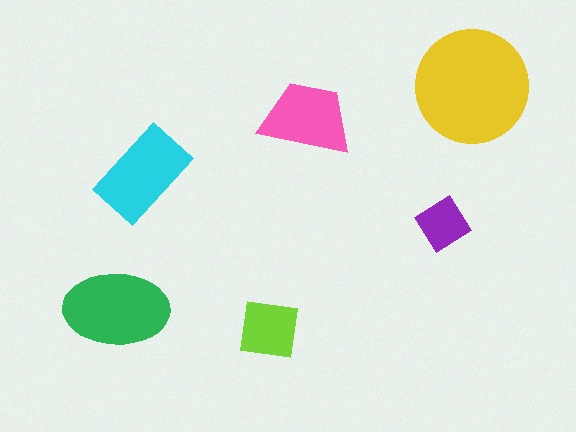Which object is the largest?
The yellow circle.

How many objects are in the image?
There are 6 objects in the image.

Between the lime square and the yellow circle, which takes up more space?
The yellow circle.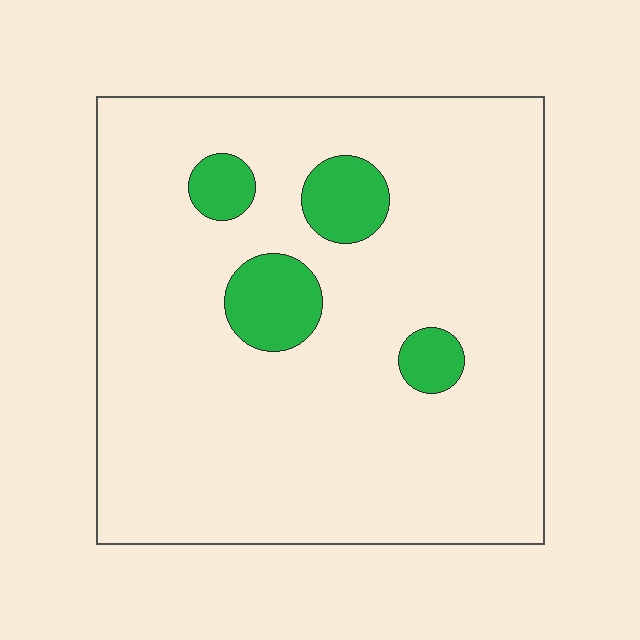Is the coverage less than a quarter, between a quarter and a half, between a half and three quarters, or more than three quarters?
Less than a quarter.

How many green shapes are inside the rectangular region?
4.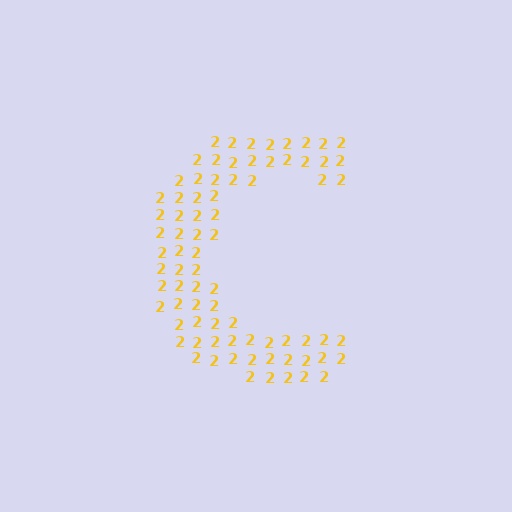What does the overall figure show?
The overall figure shows the letter C.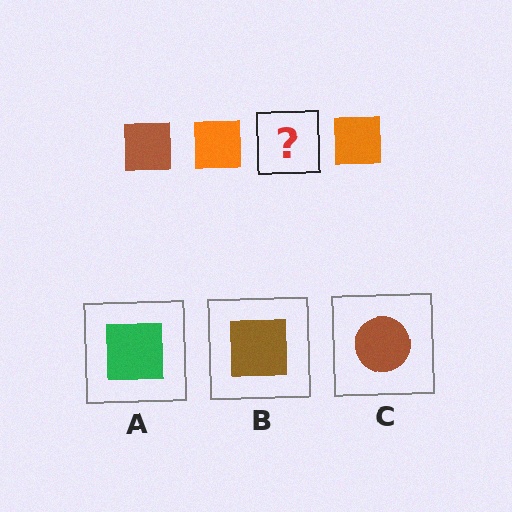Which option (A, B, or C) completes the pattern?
B.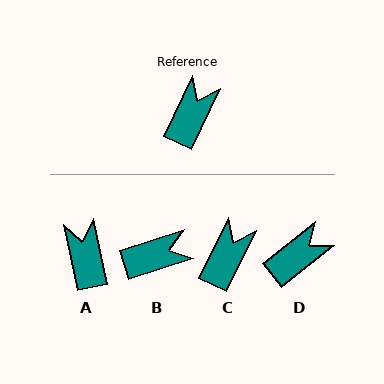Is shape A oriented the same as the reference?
No, it is off by about 37 degrees.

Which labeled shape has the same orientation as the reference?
C.